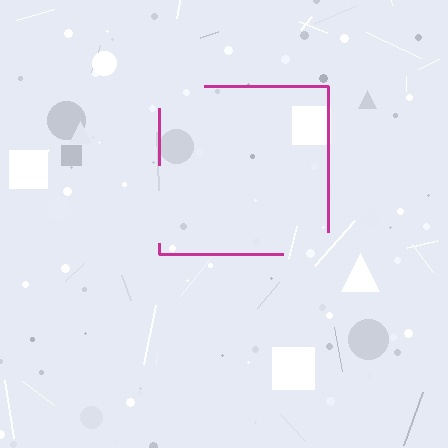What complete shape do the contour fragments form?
The contour fragments form a square.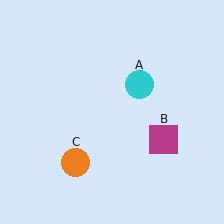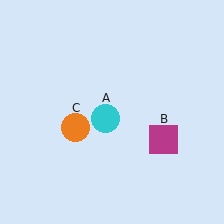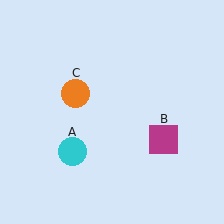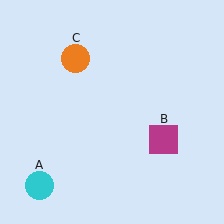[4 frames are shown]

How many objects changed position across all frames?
2 objects changed position: cyan circle (object A), orange circle (object C).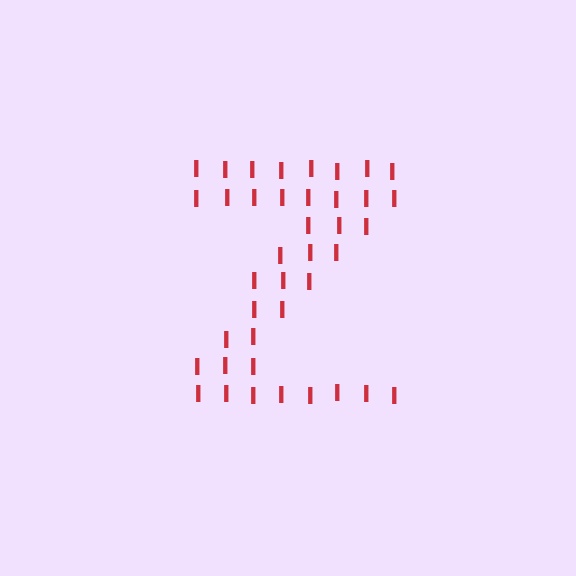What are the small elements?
The small elements are letter I's.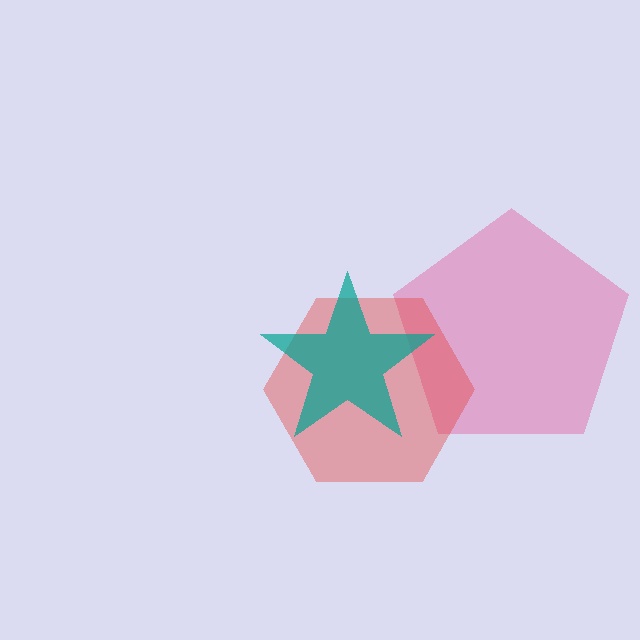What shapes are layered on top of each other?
The layered shapes are: a pink pentagon, a red hexagon, a teal star.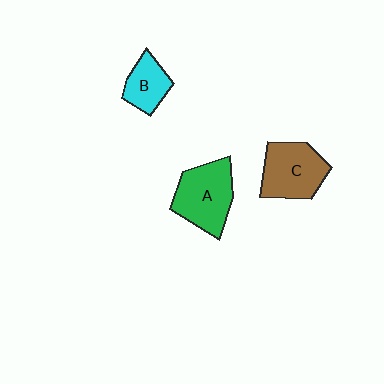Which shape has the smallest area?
Shape B (cyan).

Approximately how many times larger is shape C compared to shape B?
Approximately 1.7 times.